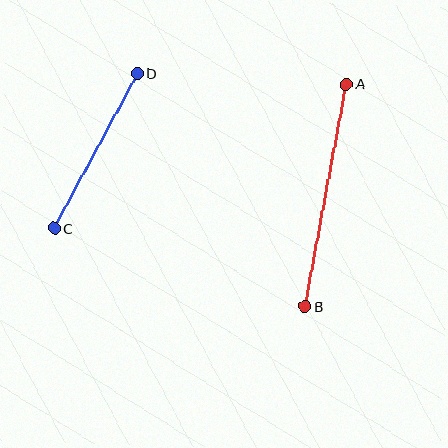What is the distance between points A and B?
The distance is approximately 226 pixels.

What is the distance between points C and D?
The distance is approximately 176 pixels.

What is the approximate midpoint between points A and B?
The midpoint is at approximately (326, 195) pixels.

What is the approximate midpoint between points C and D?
The midpoint is at approximately (95, 151) pixels.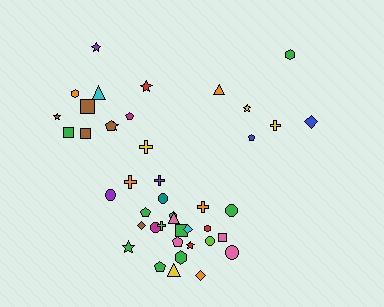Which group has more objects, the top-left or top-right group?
The top-left group.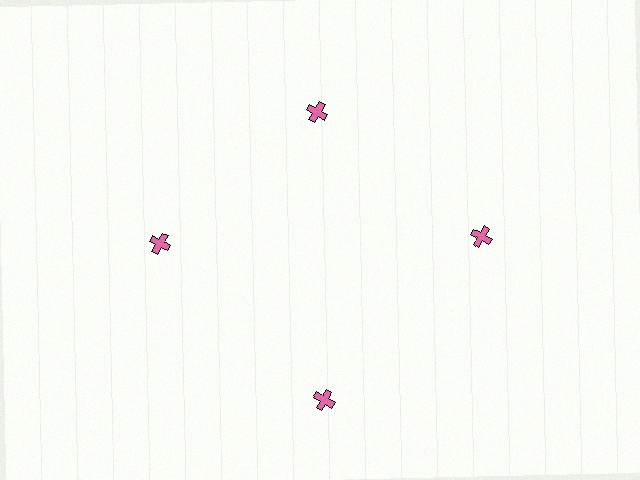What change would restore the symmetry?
The symmetry would be restored by moving it outward, back onto the ring so that all 4 crosses sit at equal angles and equal distance from the center.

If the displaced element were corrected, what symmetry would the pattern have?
It would have 4-fold rotational symmetry — the pattern would map onto itself every 90 degrees.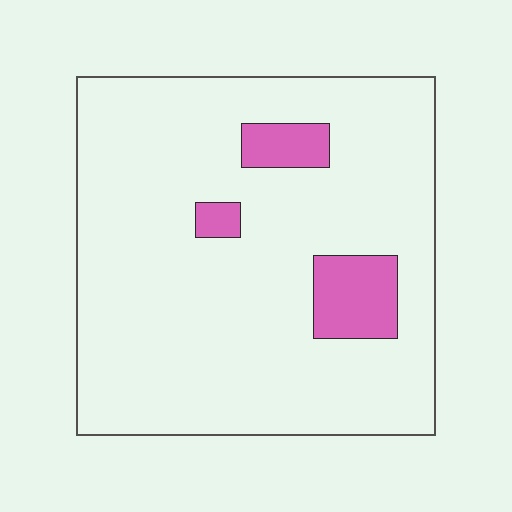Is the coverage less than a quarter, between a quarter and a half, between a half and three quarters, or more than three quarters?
Less than a quarter.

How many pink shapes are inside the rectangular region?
3.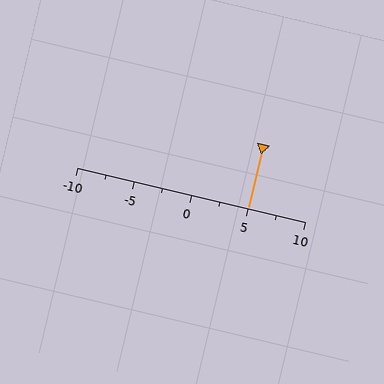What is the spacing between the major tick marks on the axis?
The major ticks are spaced 5 apart.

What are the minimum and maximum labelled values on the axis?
The axis runs from -10 to 10.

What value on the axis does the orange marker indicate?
The marker indicates approximately 5.